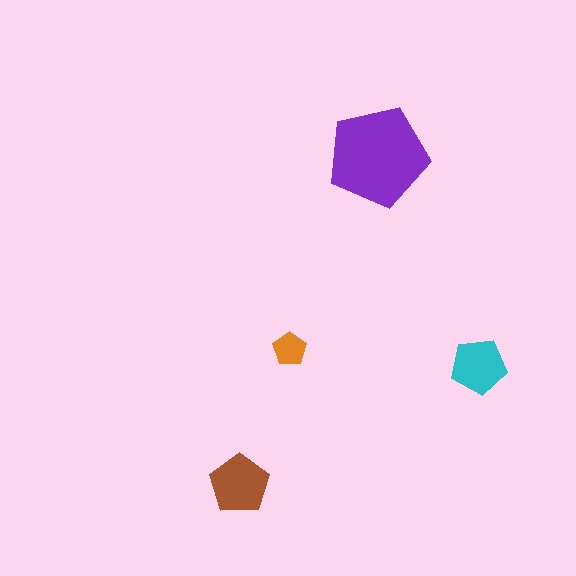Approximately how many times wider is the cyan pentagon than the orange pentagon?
About 1.5 times wider.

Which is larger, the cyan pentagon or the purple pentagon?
The purple one.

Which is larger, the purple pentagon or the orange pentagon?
The purple one.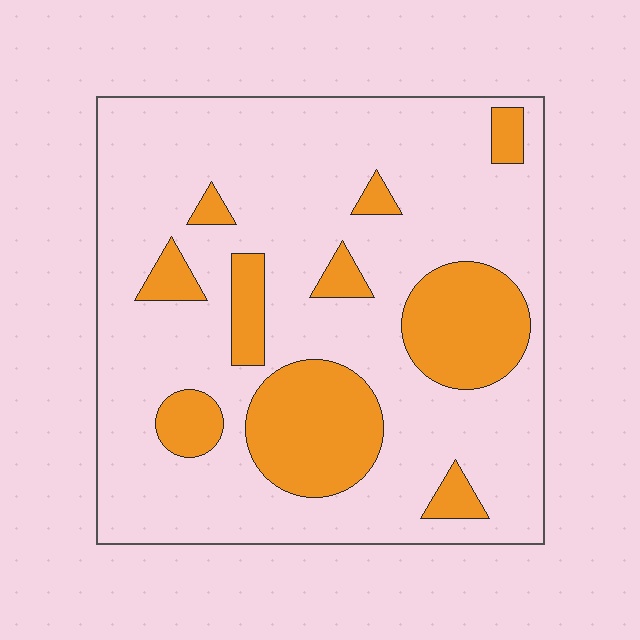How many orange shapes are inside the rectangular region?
10.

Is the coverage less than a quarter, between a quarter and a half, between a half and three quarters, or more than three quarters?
Less than a quarter.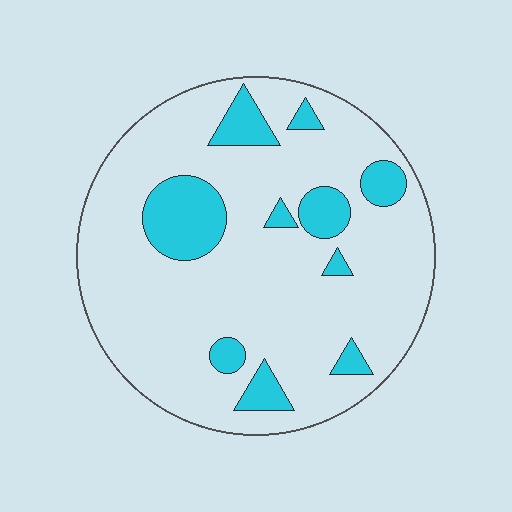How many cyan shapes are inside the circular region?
10.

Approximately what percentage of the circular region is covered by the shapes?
Approximately 15%.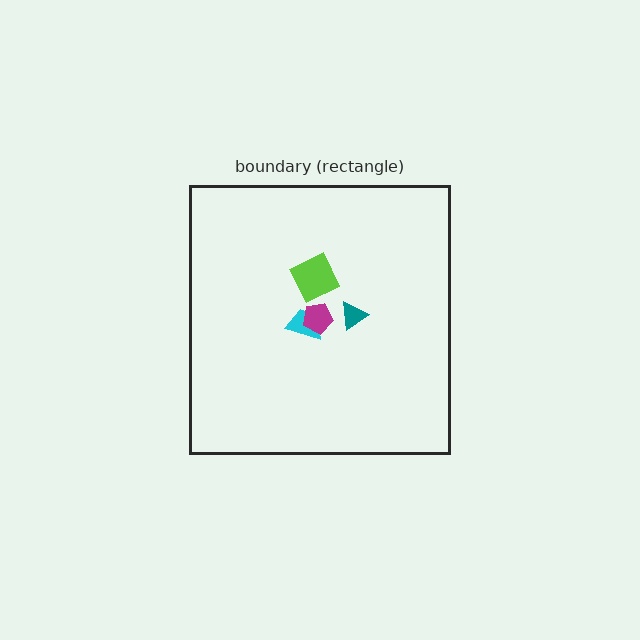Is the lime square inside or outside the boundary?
Inside.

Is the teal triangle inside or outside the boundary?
Inside.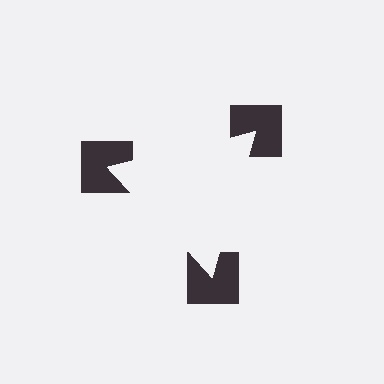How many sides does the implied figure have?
3 sides.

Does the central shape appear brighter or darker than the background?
It typically appears slightly brighter than the background, even though no actual brightness change is drawn.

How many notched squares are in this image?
There are 3 — one at each vertex of the illusory triangle.